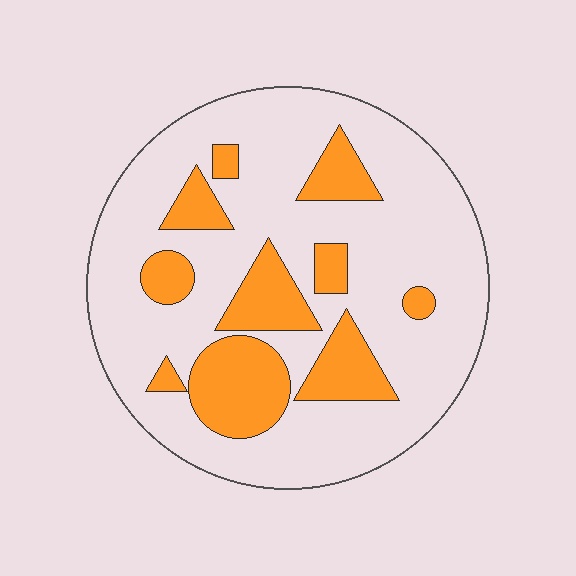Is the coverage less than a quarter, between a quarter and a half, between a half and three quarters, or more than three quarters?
Less than a quarter.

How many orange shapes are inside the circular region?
10.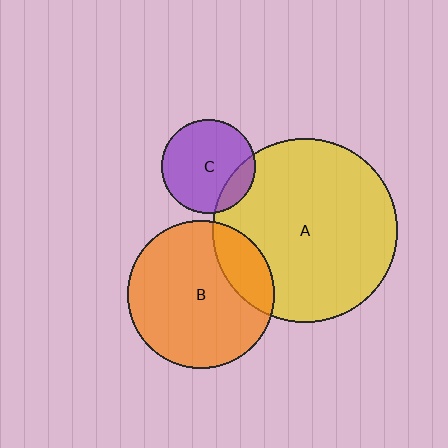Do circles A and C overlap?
Yes.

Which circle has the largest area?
Circle A (yellow).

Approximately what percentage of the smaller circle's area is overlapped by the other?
Approximately 15%.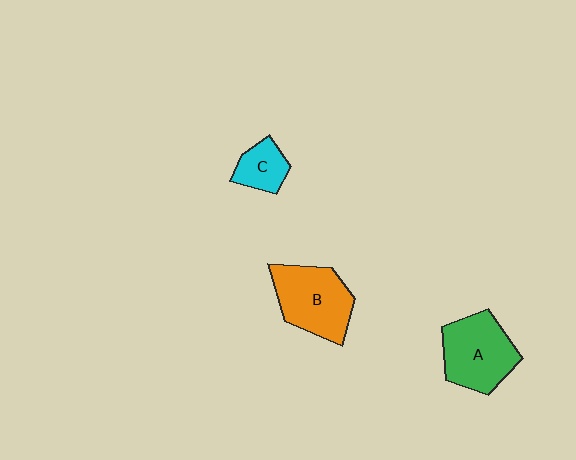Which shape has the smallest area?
Shape C (cyan).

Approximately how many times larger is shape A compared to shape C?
Approximately 2.1 times.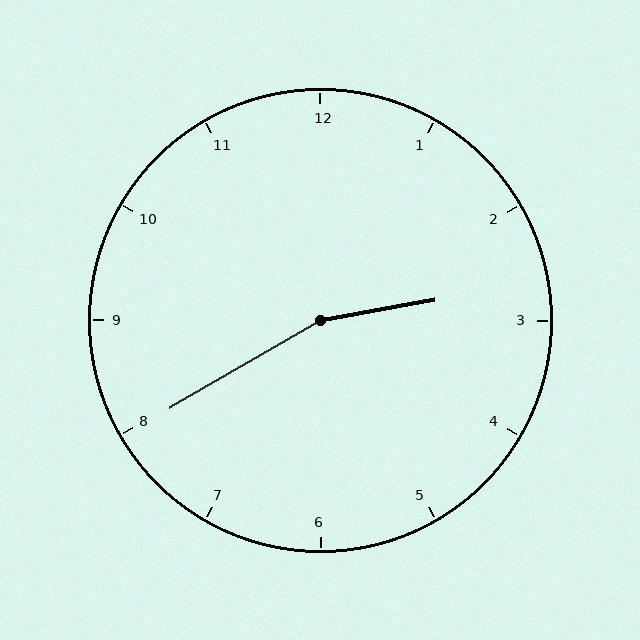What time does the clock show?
2:40.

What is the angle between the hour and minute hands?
Approximately 160 degrees.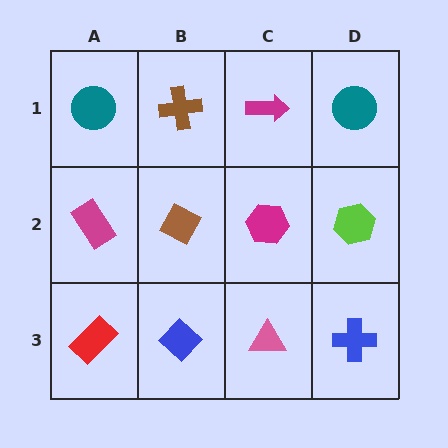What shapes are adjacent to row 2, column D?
A teal circle (row 1, column D), a blue cross (row 3, column D), a magenta hexagon (row 2, column C).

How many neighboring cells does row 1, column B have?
3.